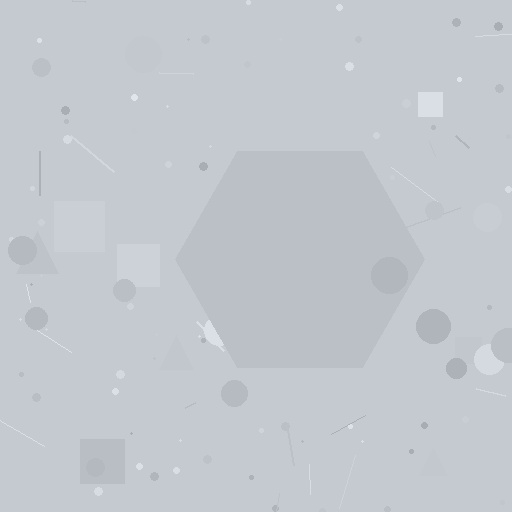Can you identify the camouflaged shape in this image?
The camouflaged shape is a hexagon.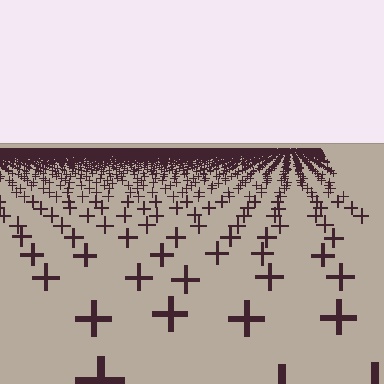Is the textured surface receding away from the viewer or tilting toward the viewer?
The surface is receding away from the viewer. Texture elements get smaller and denser toward the top.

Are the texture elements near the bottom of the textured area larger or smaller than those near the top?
Larger. Near the bottom, elements are closer to the viewer and appear at a bigger on-screen size.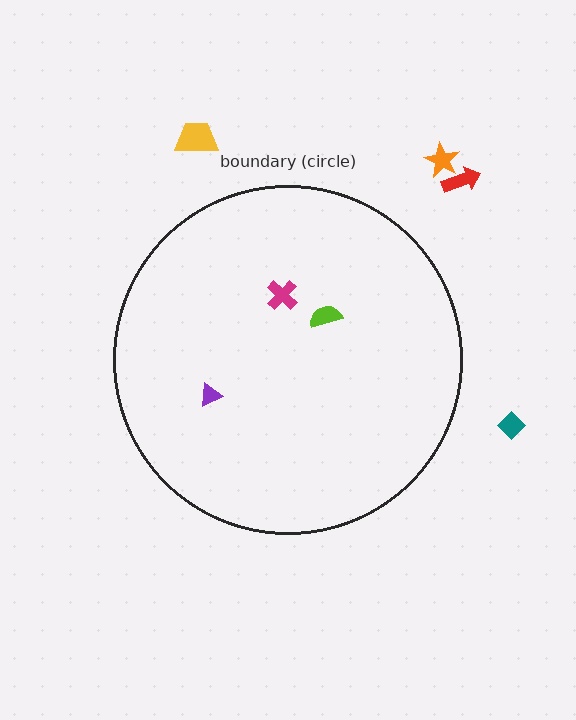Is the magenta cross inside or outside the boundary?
Inside.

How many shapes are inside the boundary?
3 inside, 4 outside.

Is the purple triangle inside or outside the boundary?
Inside.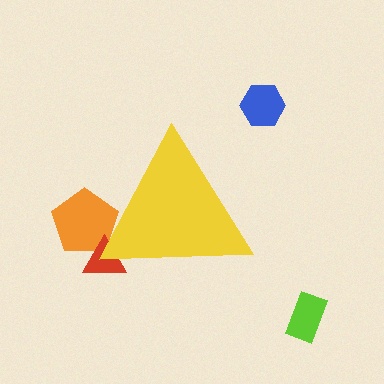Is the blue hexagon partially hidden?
No, the blue hexagon is fully visible.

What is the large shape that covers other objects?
A yellow triangle.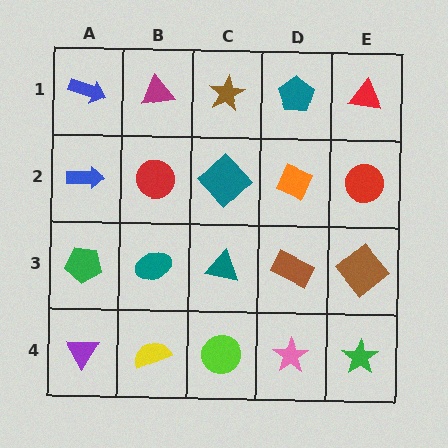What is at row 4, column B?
A yellow semicircle.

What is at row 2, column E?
A red circle.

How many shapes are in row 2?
5 shapes.